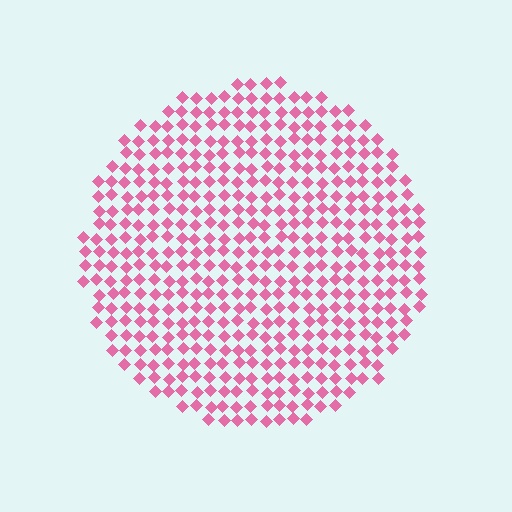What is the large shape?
The large shape is a circle.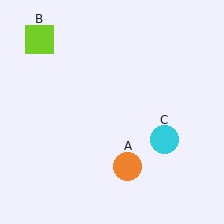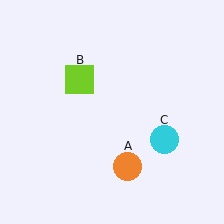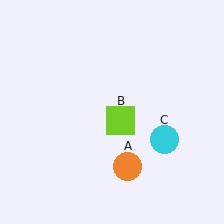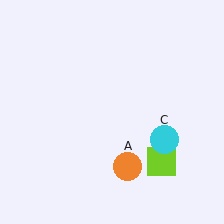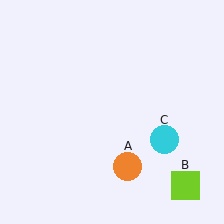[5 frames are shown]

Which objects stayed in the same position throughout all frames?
Orange circle (object A) and cyan circle (object C) remained stationary.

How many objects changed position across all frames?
1 object changed position: lime square (object B).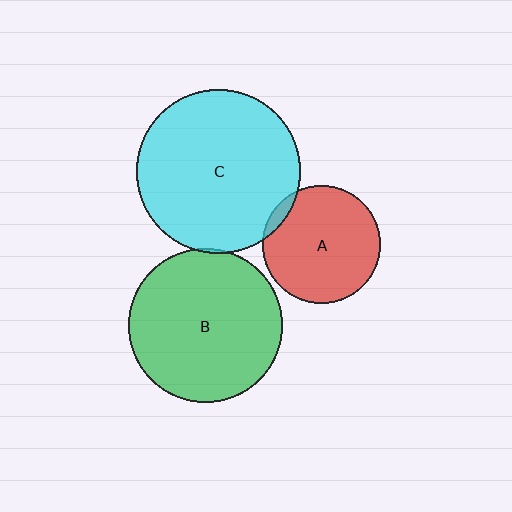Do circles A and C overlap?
Yes.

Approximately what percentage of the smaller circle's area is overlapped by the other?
Approximately 5%.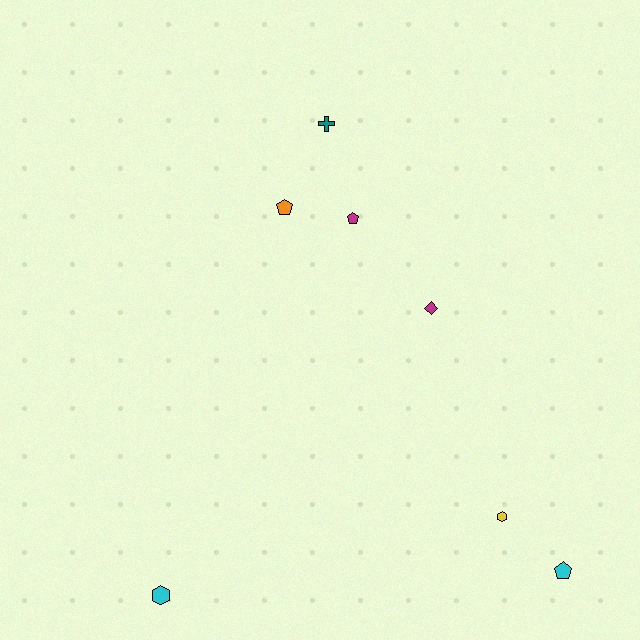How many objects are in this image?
There are 7 objects.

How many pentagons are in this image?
There are 3 pentagons.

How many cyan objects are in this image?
There are 2 cyan objects.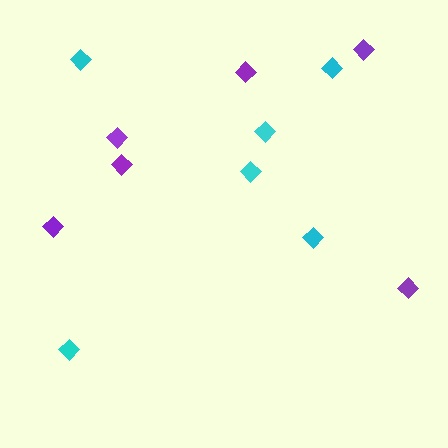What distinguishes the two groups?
There are 2 groups: one group of purple diamonds (6) and one group of cyan diamonds (6).